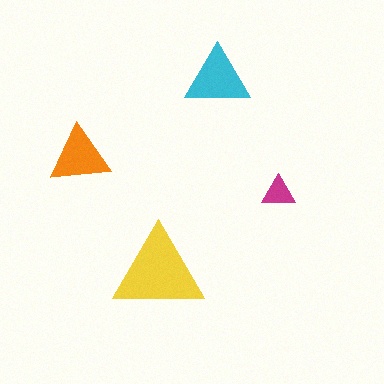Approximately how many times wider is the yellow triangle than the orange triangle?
About 1.5 times wider.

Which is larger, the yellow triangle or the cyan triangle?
The yellow one.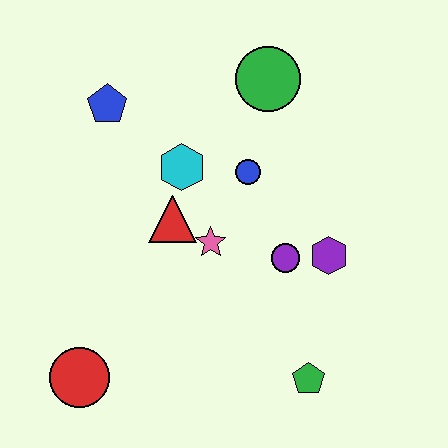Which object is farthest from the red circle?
The green circle is farthest from the red circle.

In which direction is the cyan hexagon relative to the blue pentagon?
The cyan hexagon is to the right of the blue pentagon.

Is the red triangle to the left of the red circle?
No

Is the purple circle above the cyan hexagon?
No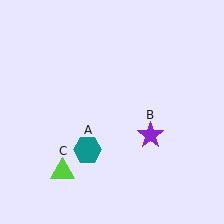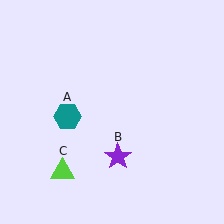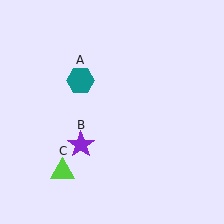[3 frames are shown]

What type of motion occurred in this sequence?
The teal hexagon (object A), purple star (object B) rotated clockwise around the center of the scene.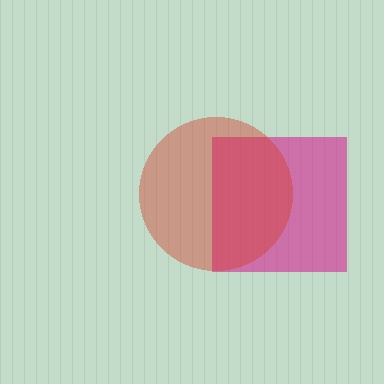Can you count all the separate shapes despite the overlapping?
Yes, there are 2 separate shapes.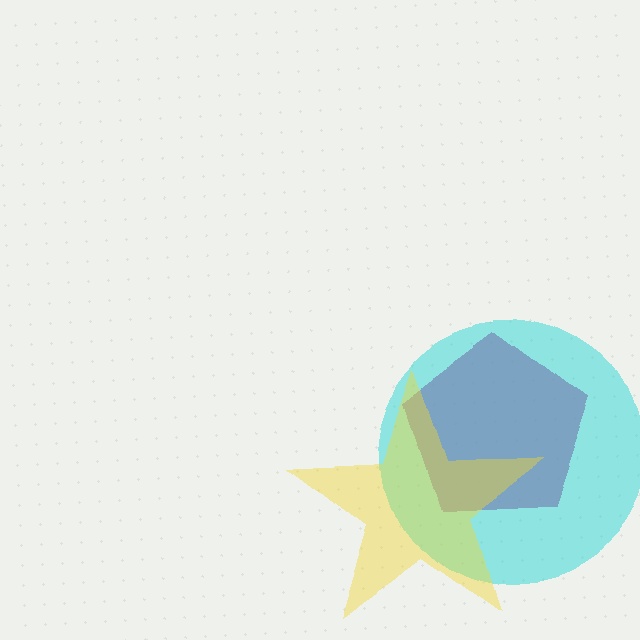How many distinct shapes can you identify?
There are 3 distinct shapes: a magenta pentagon, a cyan circle, a yellow star.